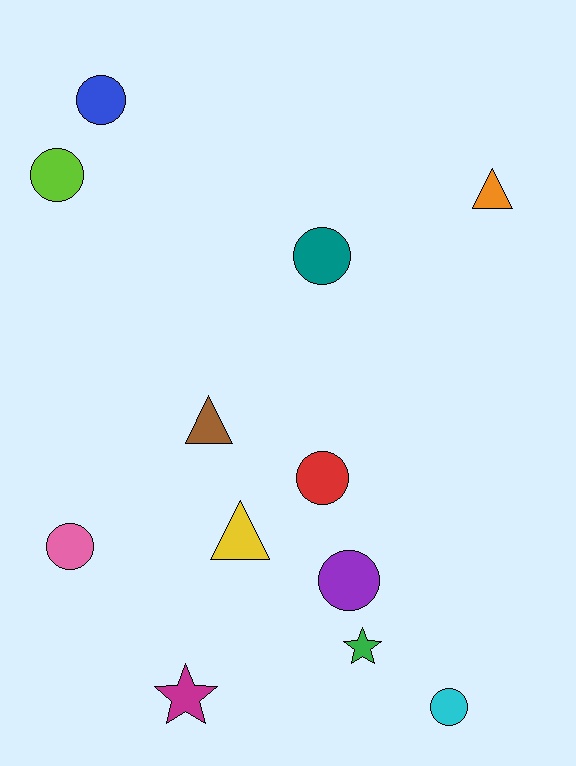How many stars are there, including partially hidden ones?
There are 2 stars.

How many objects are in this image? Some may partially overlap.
There are 12 objects.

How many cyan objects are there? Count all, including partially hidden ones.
There is 1 cyan object.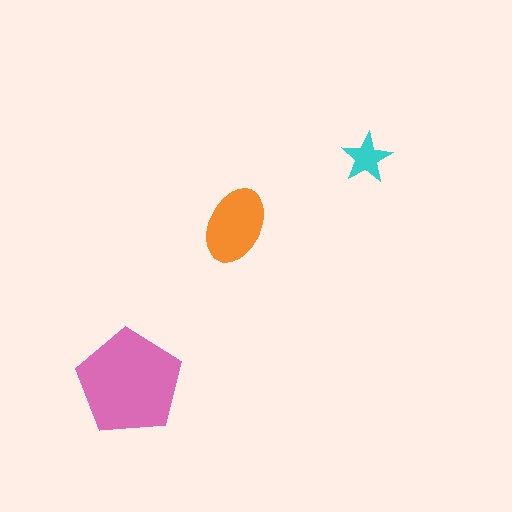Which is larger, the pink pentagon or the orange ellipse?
The pink pentagon.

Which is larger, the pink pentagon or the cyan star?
The pink pentagon.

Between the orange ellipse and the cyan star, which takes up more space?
The orange ellipse.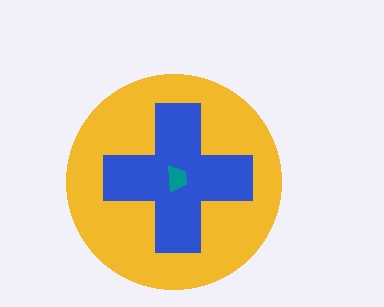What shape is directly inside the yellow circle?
The blue cross.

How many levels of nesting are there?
3.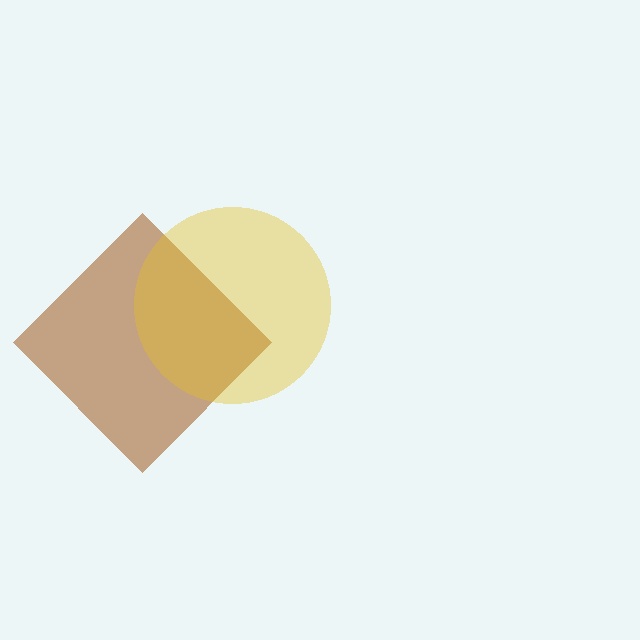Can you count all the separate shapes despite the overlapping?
Yes, there are 2 separate shapes.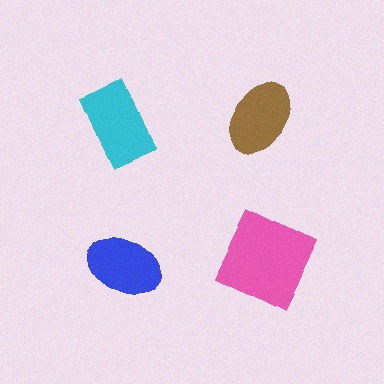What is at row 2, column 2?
A pink square.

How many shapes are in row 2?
2 shapes.